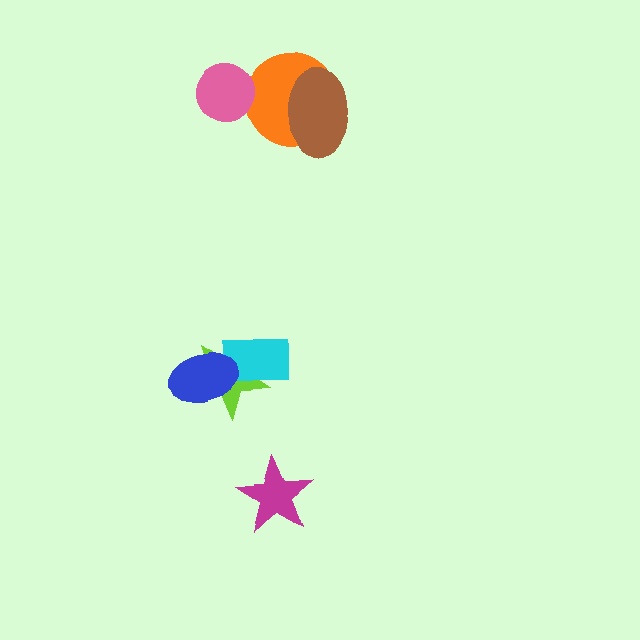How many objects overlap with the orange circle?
2 objects overlap with the orange circle.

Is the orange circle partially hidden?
Yes, it is partially covered by another shape.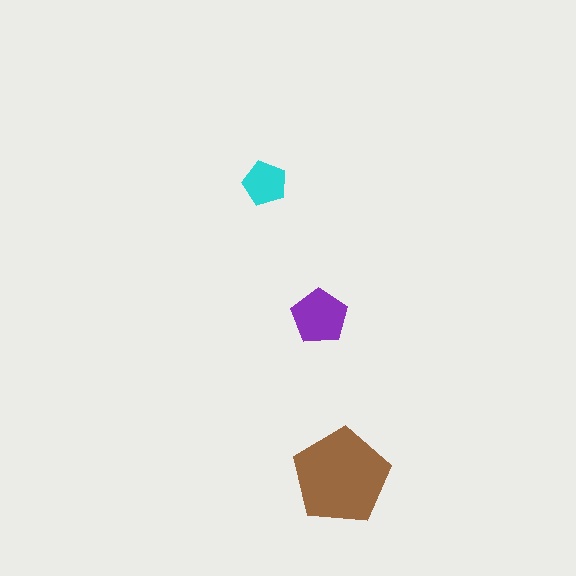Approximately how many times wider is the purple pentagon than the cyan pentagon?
About 1.5 times wider.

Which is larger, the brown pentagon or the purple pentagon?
The brown one.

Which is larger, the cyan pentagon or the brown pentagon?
The brown one.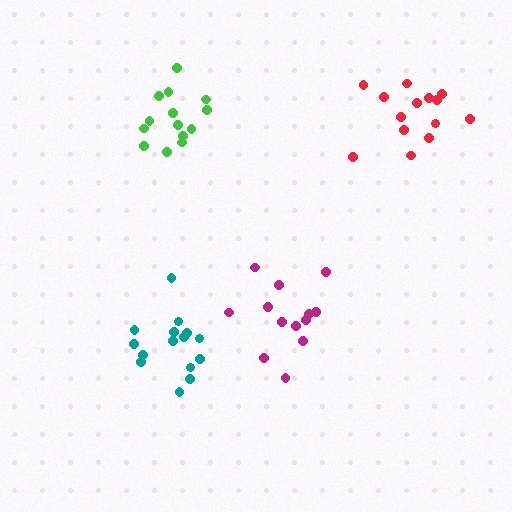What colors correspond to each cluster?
The clusters are colored: magenta, red, teal, green.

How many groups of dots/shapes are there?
There are 4 groups.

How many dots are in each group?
Group 1: 13 dots, Group 2: 14 dots, Group 3: 15 dots, Group 4: 14 dots (56 total).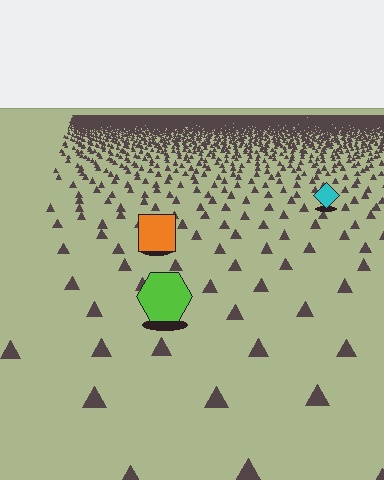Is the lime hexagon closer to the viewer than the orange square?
Yes. The lime hexagon is closer — you can tell from the texture gradient: the ground texture is coarser near it.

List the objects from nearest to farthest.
From nearest to farthest: the lime hexagon, the orange square, the cyan diamond.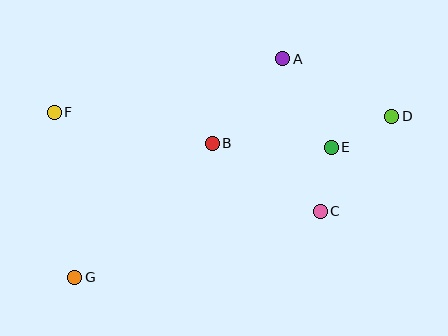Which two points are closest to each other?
Points C and E are closest to each other.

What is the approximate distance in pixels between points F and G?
The distance between F and G is approximately 166 pixels.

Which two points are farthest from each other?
Points D and G are farthest from each other.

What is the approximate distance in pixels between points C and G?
The distance between C and G is approximately 254 pixels.